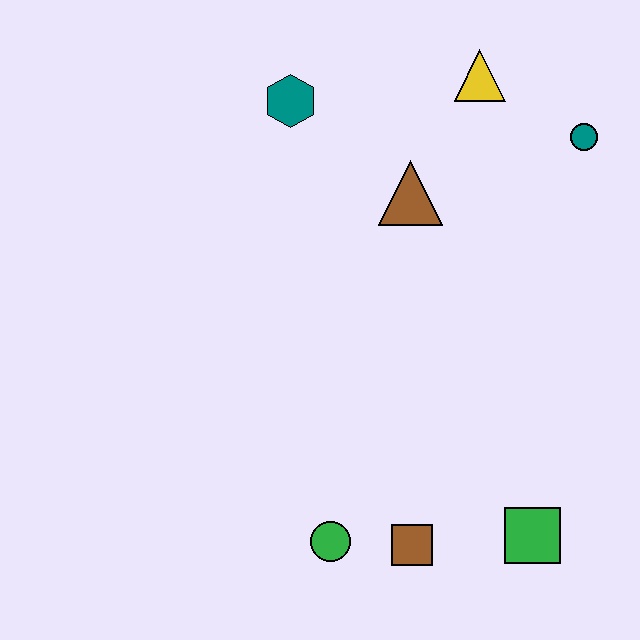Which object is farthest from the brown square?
The yellow triangle is farthest from the brown square.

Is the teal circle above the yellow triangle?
No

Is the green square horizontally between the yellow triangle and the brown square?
No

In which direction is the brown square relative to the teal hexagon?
The brown square is below the teal hexagon.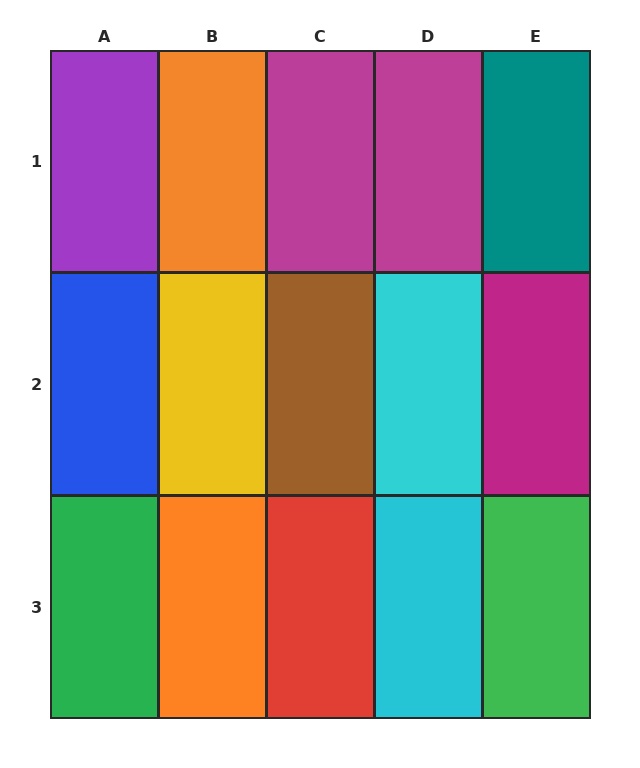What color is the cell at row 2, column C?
Brown.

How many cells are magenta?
3 cells are magenta.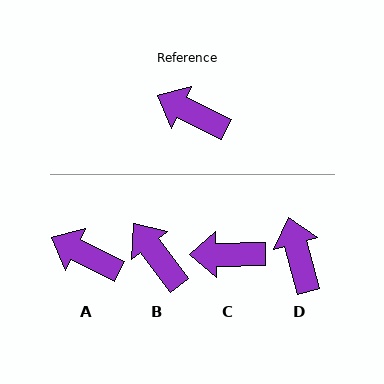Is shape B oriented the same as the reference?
No, it is off by about 27 degrees.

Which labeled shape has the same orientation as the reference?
A.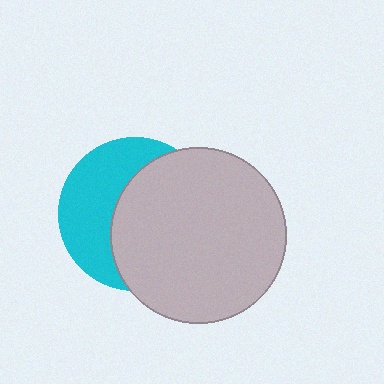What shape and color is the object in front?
The object in front is a light gray circle.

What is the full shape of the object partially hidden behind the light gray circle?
The partially hidden object is a cyan circle.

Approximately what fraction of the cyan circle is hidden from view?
Roughly 57% of the cyan circle is hidden behind the light gray circle.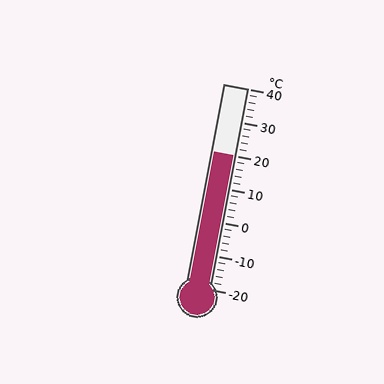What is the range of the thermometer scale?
The thermometer scale ranges from -20°C to 40°C.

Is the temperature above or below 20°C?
The temperature is at 20°C.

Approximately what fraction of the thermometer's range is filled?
The thermometer is filled to approximately 65% of its range.